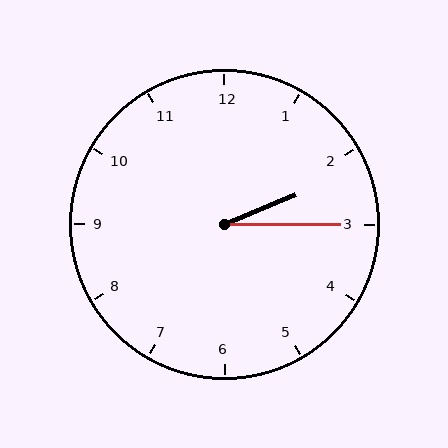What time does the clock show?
2:15.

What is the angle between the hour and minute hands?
Approximately 22 degrees.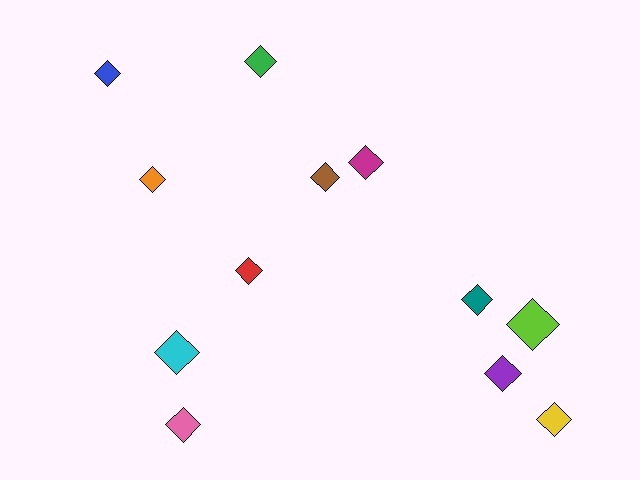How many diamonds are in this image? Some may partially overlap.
There are 12 diamonds.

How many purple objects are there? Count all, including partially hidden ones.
There is 1 purple object.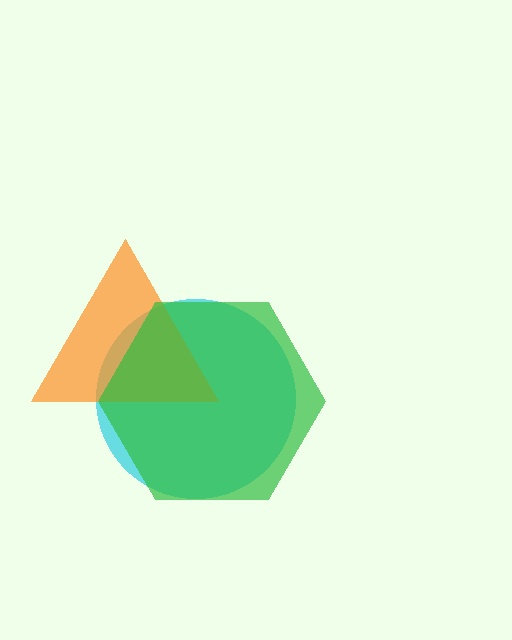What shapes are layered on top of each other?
The layered shapes are: a cyan circle, an orange triangle, a green hexagon.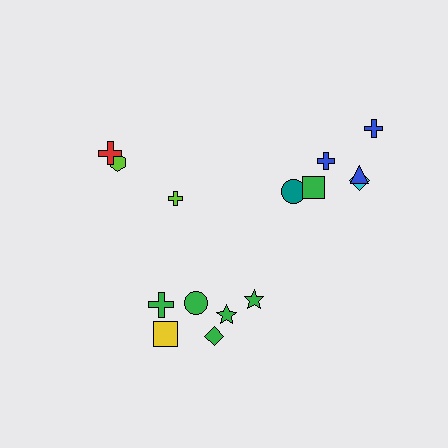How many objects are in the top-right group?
There are 6 objects.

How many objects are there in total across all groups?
There are 15 objects.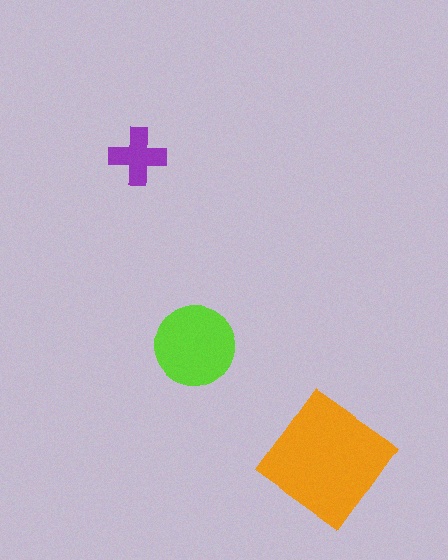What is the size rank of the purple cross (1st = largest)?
3rd.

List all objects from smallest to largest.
The purple cross, the lime circle, the orange diamond.